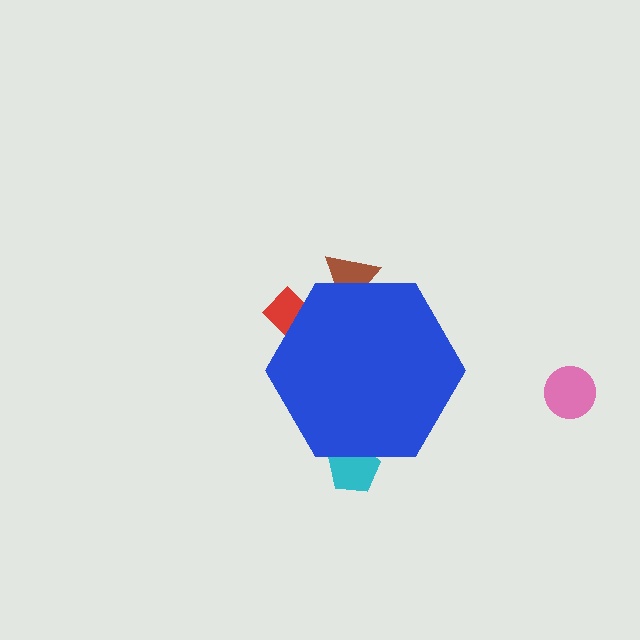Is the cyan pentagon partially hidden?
Yes, the cyan pentagon is partially hidden behind the blue hexagon.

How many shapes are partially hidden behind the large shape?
3 shapes are partially hidden.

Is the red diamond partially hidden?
Yes, the red diamond is partially hidden behind the blue hexagon.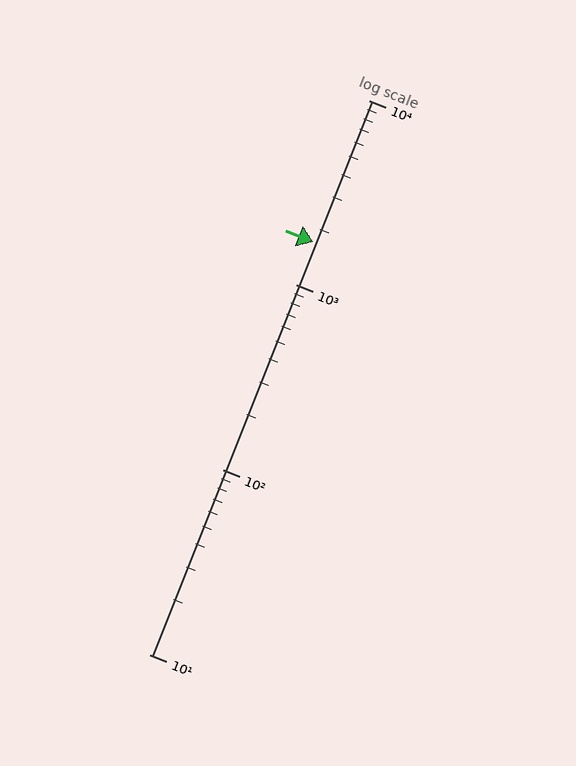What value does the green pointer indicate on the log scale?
The pointer indicates approximately 1700.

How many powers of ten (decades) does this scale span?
The scale spans 3 decades, from 10 to 10000.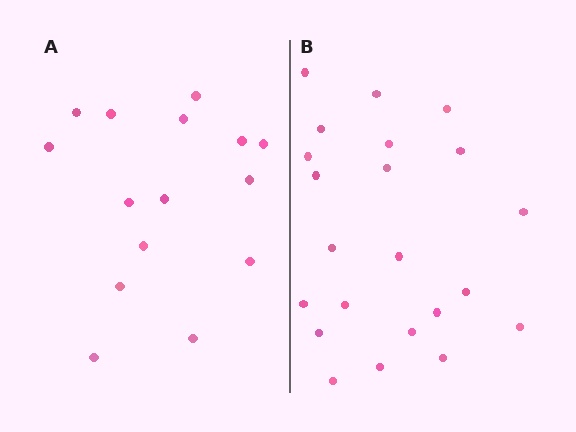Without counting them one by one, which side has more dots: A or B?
Region B (the right region) has more dots.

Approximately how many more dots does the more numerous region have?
Region B has roughly 8 or so more dots than region A.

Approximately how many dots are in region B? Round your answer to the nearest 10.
About 20 dots. (The exact count is 22, which rounds to 20.)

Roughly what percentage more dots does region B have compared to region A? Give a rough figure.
About 45% more.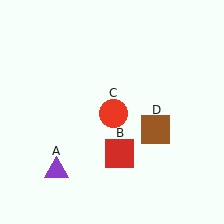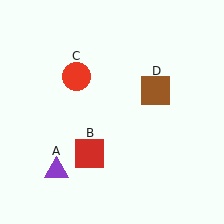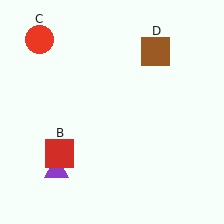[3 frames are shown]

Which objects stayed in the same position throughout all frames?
Purple triangle (object A) remained stationary.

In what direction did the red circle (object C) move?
The red circle (object C) moved up and to the left.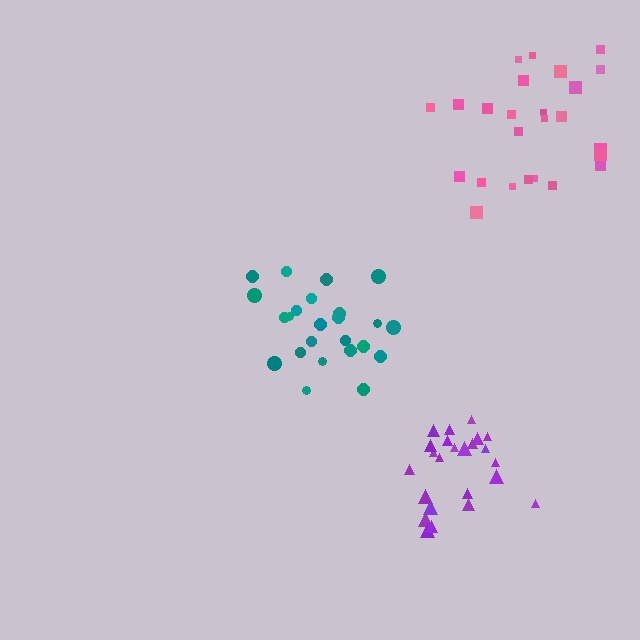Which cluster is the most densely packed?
Purple.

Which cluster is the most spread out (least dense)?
Pink.